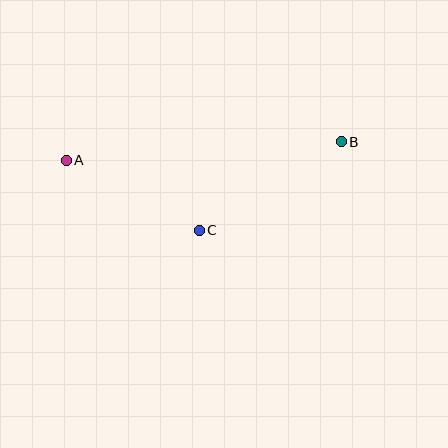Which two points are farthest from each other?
Points A and B are farthest from each other.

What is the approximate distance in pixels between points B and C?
The distance between B and C is approximately 167 pixels.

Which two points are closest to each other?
Points A and C are closest to each other.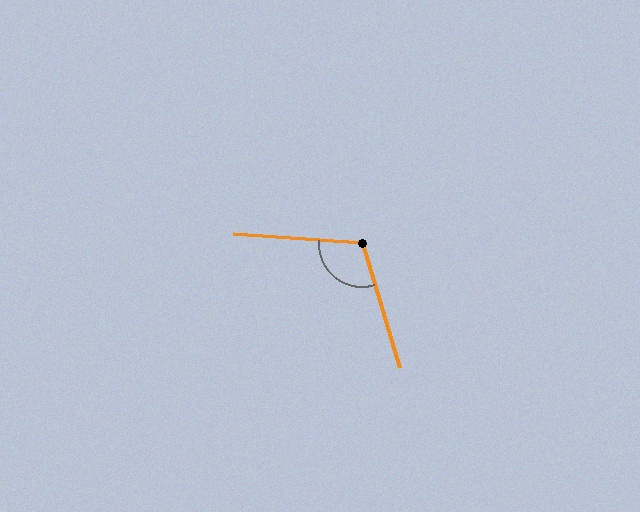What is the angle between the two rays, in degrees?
Approximately 111 degrees.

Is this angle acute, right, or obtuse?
It is obtuse.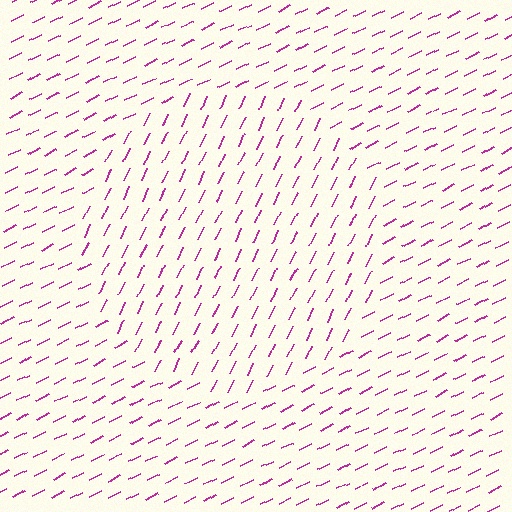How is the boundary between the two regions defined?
The boundary is defined purely by a change in line orientation (approximately 37 degrees difference). All lines are the same color and thickness.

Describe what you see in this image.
The image is filled with small magenta line segments. A circle region in the image has lines oriented differently from the surrounding lines, creating a visible texture boundary.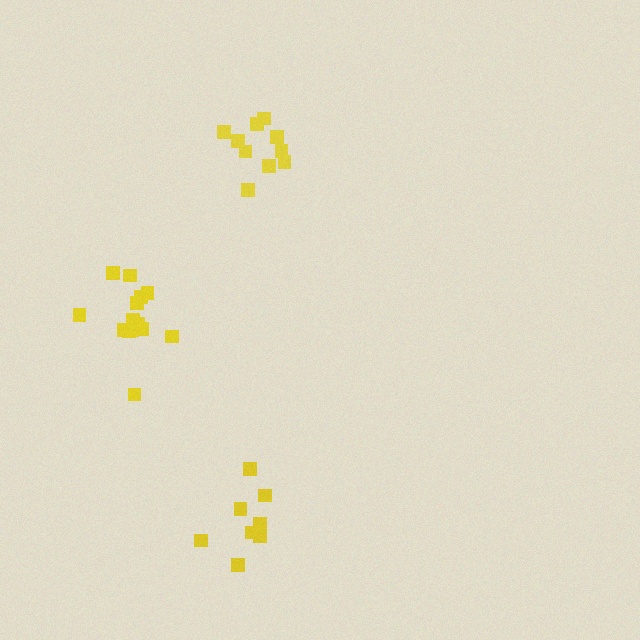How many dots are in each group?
Group 1: 14 dots, Group 2: 10 dots, Group 3: 8 dots (32 total).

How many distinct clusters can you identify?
There are 3 distinct clusters.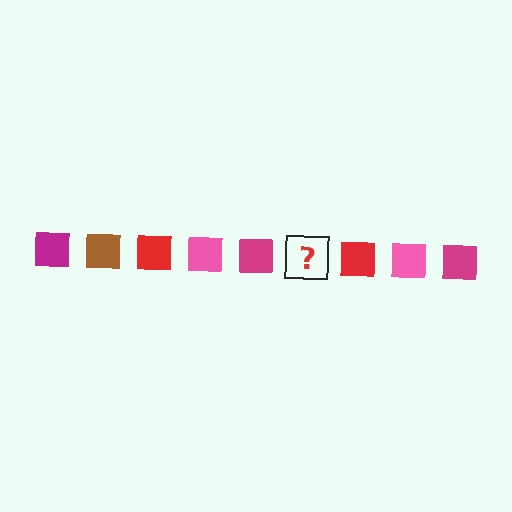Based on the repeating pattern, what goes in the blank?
The blank should be a brown square.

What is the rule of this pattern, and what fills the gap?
The rule is that the pattern cycles through magenta, brown, red, pink squares. The gap should be filled with a brown square.